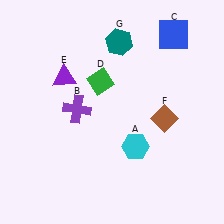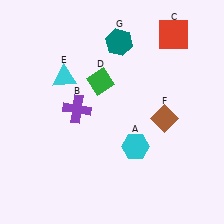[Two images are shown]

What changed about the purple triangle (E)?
In Image 1, E is purple. In Image 2, it changed to cyan.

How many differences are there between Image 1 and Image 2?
There are 2 differences between the two images.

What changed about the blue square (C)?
In Image 1, C is blue. In Image 2, it changed to red.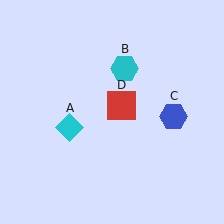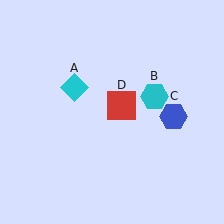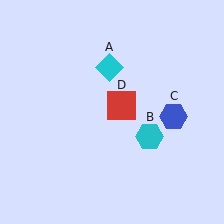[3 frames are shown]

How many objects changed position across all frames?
2 objects changed position: cyan diamond (object A), cyan hexagon (object B).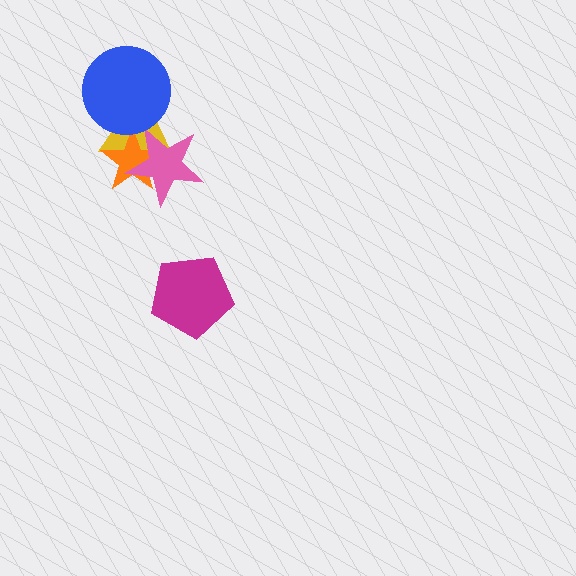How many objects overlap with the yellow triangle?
3 objects overlap with the yellow triangle.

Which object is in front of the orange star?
The pink star is in front of the orange star.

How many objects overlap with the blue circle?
1 object overlaps with the blue circle.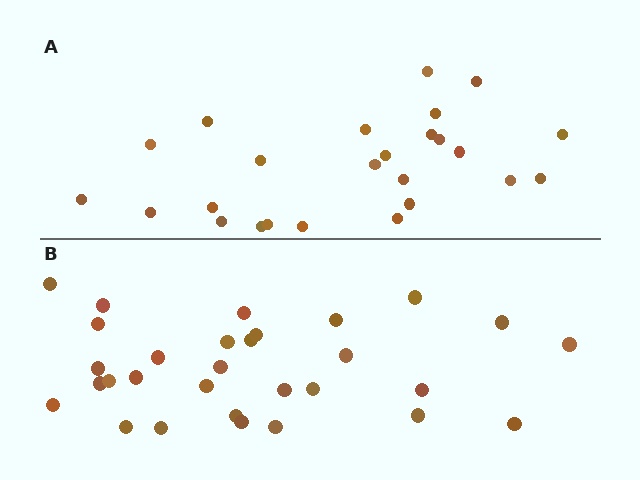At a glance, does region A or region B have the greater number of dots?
Region B (the bottom region) has more dots.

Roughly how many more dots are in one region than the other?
Region B has about 5 more dots than region A.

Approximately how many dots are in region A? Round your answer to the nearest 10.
About 20 dots. (The exact count is 25, which rounds to 20.)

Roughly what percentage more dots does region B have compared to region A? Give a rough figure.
About 20% more.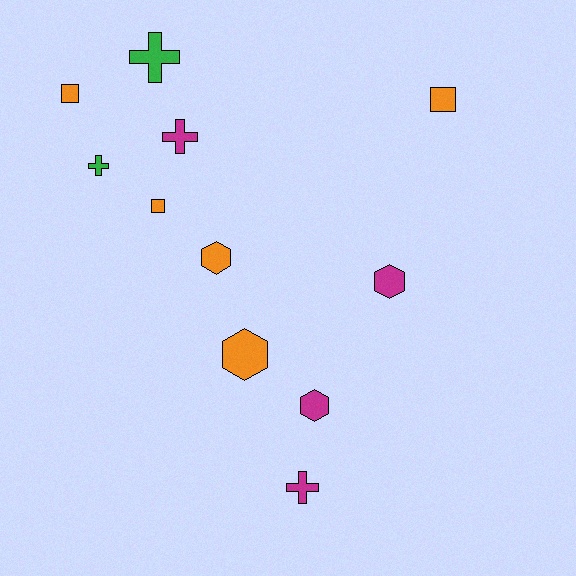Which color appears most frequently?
Orange, with 5 objects.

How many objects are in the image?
There are 11 objects.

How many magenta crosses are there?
There are 2 magenta crosses.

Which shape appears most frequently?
Cross, with 4 objects.